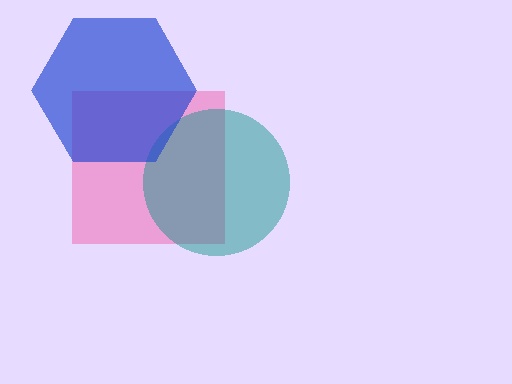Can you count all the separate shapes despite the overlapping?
Yes, there are 3 separate shapes.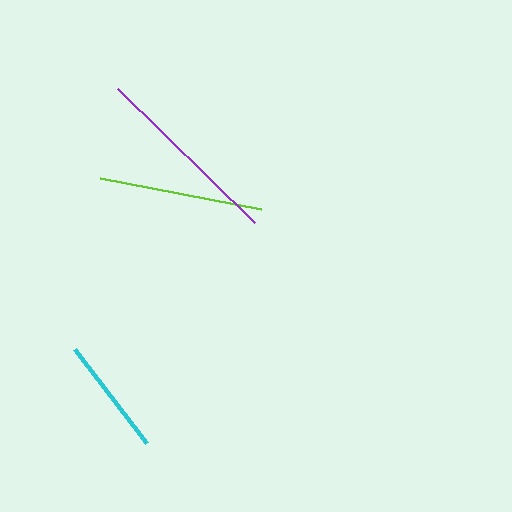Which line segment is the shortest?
The cyan line is the shortest at approximately 119 pixels.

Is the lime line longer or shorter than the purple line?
The purple line is longer than the lime line.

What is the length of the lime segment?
The lime segment is approximately 163 pixels long.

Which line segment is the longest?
The purple line is the longest at approximately 192 pixels.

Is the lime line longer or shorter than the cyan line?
The lime line is longer than the cyan line.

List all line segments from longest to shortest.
From longest to shortest: purple, lime, cyan.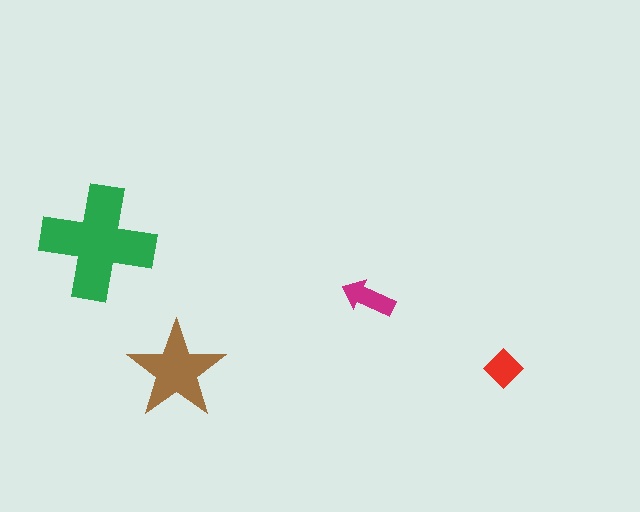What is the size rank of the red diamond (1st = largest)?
4th.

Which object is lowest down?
The brown star is bottommost.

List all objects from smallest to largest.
The red diamond, the magenta arrow, the brown star, the green cross.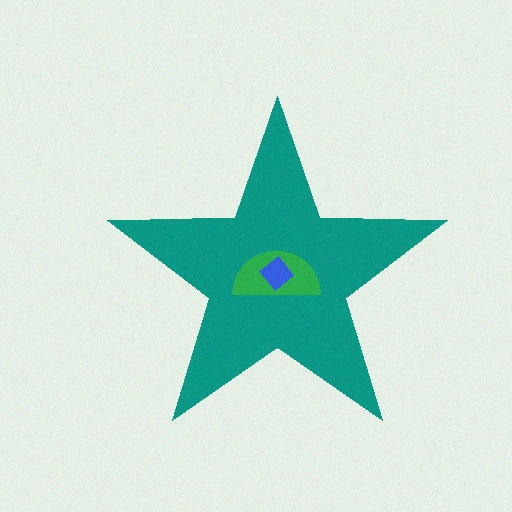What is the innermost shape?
The blue diamond.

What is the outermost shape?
The teal star.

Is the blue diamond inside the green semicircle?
Yes.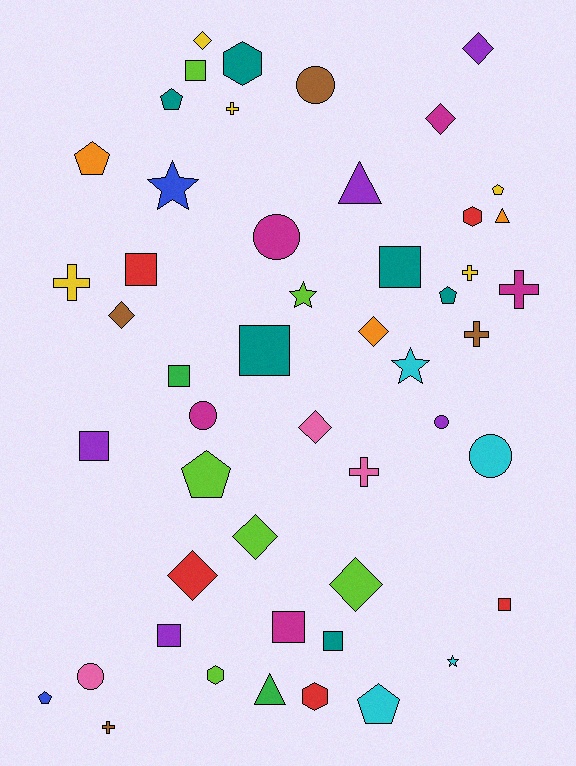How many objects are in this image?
There are 50 objects.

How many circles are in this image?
There are 6 circles.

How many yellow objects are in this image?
There are 5 yellow objects.